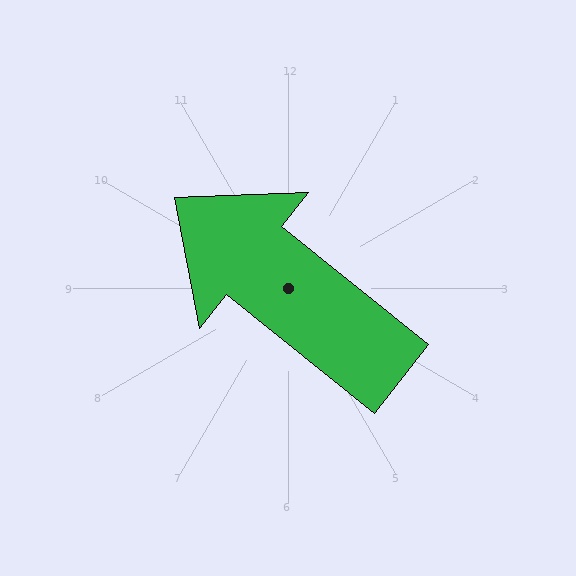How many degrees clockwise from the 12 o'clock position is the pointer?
Approximately 309 degrees.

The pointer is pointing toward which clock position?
Roughly 10 o'clock.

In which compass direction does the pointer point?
Northwest.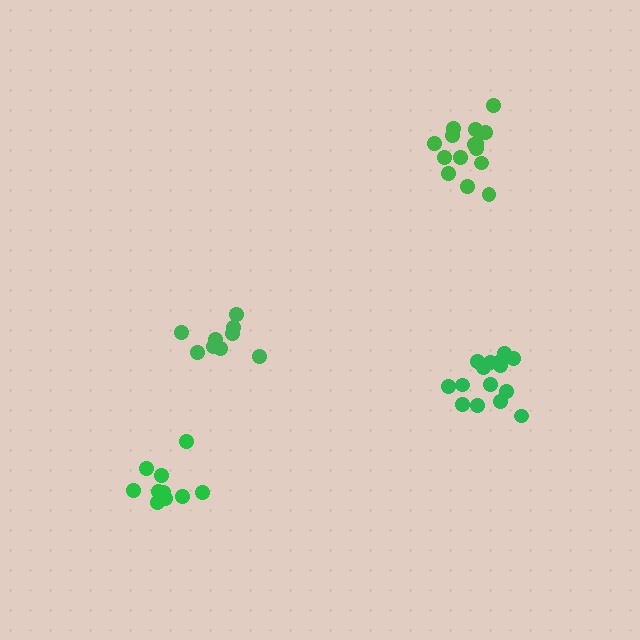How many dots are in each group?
Group 1: 15 dots, Group 2: 10 dots, Group 3: 9 dots, Group 4: 15 dots (49 total).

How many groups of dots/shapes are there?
There are 4 groups.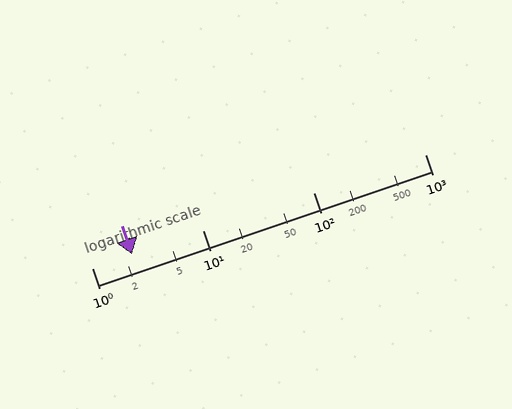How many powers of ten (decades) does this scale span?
The scale spans 3 decades, from 1 to 1000.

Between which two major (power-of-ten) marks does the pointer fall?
The pointer is between 1 and 10.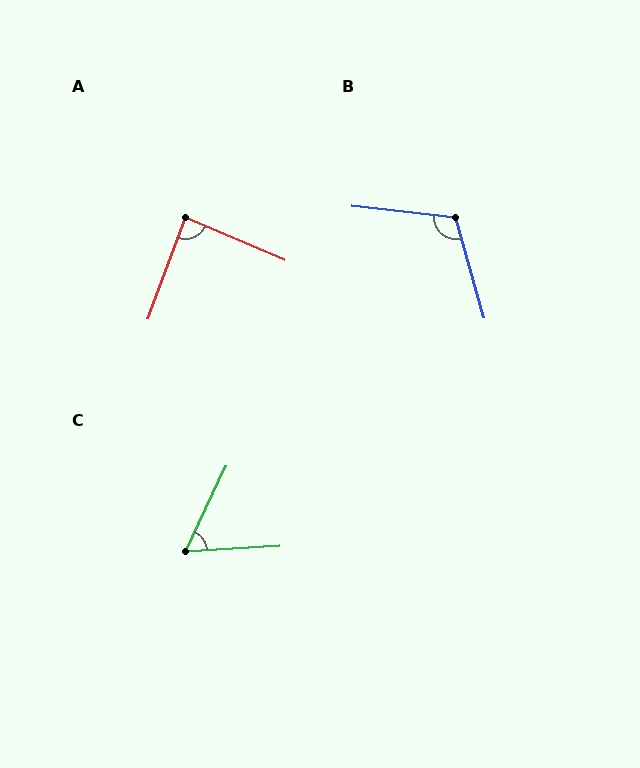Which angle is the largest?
B, at approximately 112 degrees.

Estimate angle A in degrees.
Approximately 87 degrees.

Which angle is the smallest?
C, at approximately 62 degrees.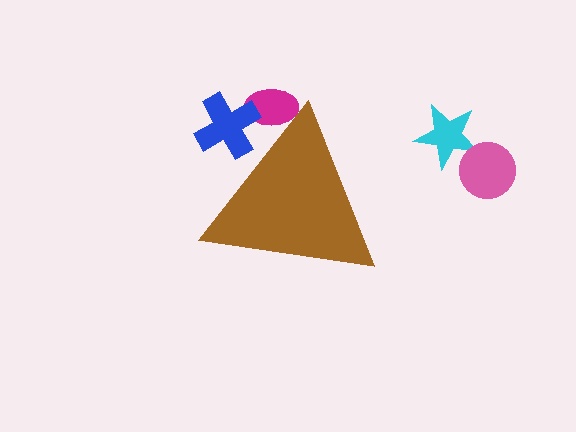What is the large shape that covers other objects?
A brown triangle.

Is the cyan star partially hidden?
No, the cyan star is fully visible.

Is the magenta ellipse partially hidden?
Yes, the magenta ellipse is partially hidden behind the brown triangle.